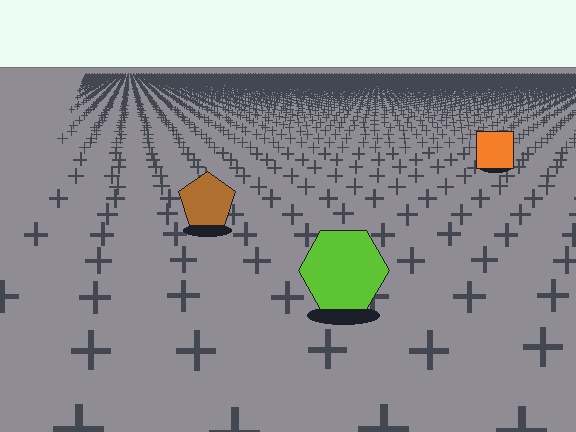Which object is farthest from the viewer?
The orange square is farthest from the viewer. It appears smaller and the ground texture around it is denser.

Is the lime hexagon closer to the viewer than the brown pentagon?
Yes. The lime hexagon is closer — you can tell from the texture gradient: the ground texture is coarser near it.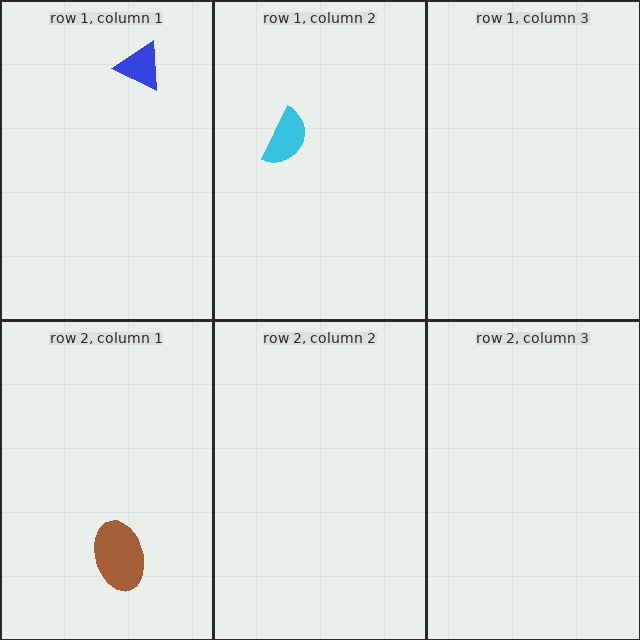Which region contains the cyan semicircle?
The row 1, column 2 region.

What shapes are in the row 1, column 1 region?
The blue triangle.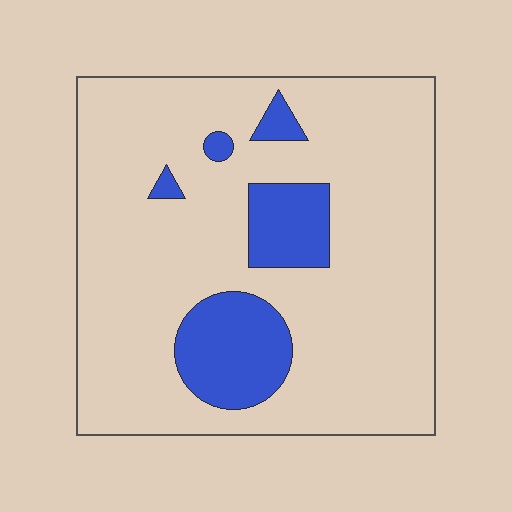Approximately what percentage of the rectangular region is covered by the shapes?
Approximately 15%.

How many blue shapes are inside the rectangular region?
5.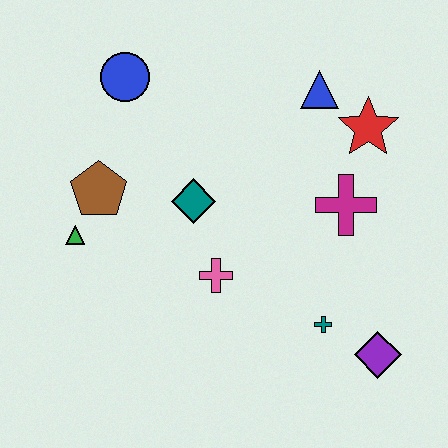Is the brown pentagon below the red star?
Yes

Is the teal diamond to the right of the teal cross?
No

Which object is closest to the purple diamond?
The teal cross is closest to the purple diamond.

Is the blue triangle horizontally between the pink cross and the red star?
Yes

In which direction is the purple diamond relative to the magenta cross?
The purple diamond is below the magenta cross.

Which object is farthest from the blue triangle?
The green triangle is farthest from the blue triangle.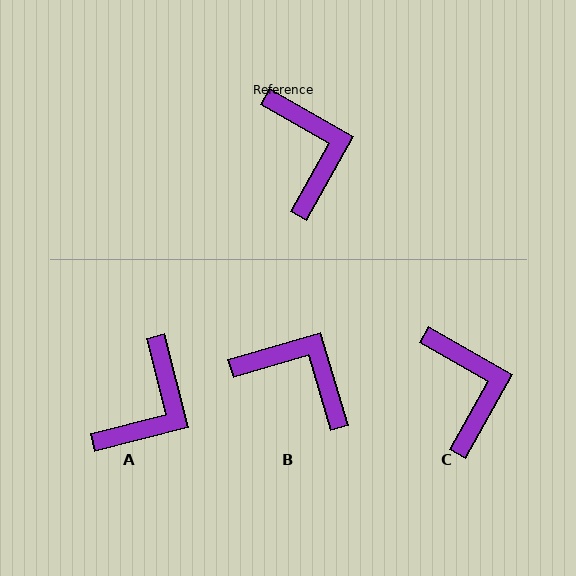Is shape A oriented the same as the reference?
No, it is off by about 46 degrees.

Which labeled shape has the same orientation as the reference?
C.